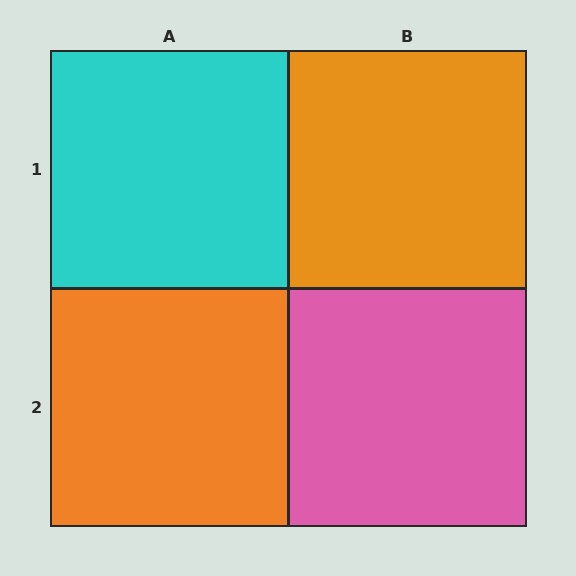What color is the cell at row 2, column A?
Orange.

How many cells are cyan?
1 cell is cyan.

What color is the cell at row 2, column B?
Pink.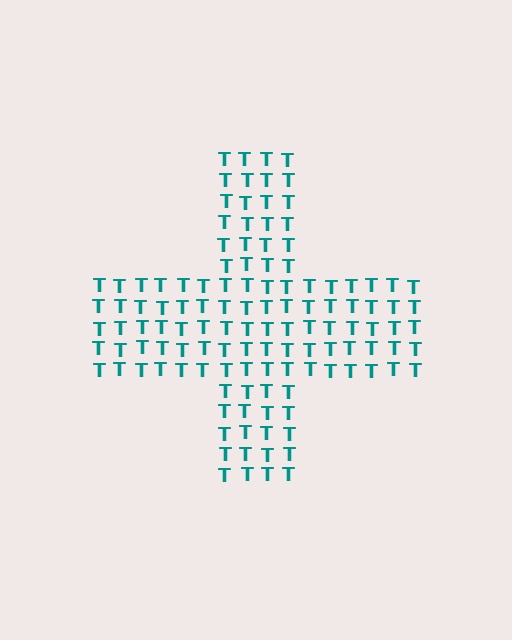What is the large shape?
The large shape is a cross.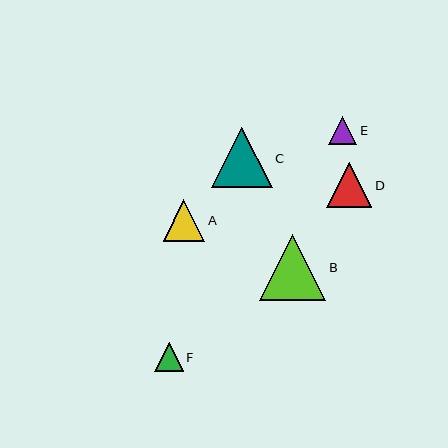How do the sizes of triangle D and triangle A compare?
Triangle D and triangle A are approximately the same size.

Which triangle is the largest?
Triangle B is the largest with a size of approximately 66 pixels.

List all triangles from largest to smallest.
From largest to smallest: B, C, D, A, E, F.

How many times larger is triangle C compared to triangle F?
Triangle C is approximately 2.1 times the size of triangle F.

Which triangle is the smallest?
Triangle F is the smallest with a size of approximately 28 pixels.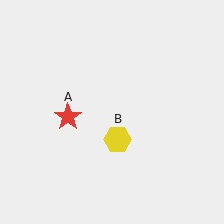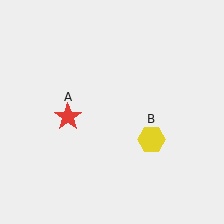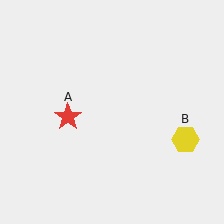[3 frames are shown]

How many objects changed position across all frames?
1 object changed position: yellow hexagon (object B).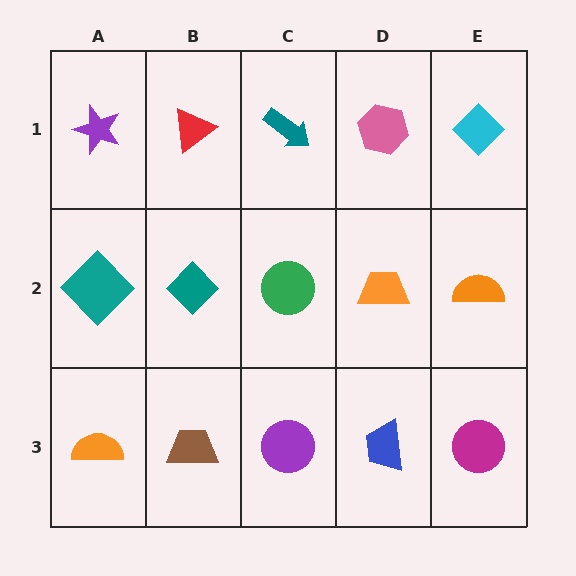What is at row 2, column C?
A green circle.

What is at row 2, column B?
A teal diamond.